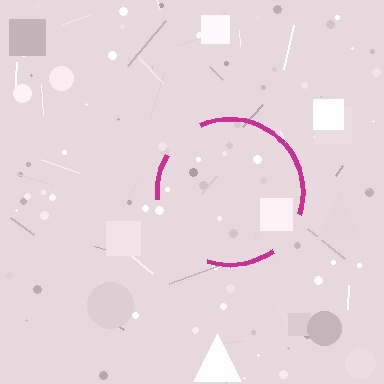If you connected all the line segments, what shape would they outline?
They would outline a circle.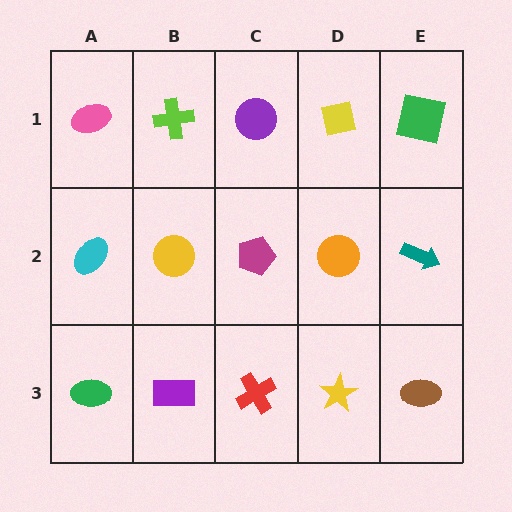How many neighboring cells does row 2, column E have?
3.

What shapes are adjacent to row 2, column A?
A pink ellipse (row 1, column A), a green ellipse (row 3, column A), a yellow circle (row 2, column B).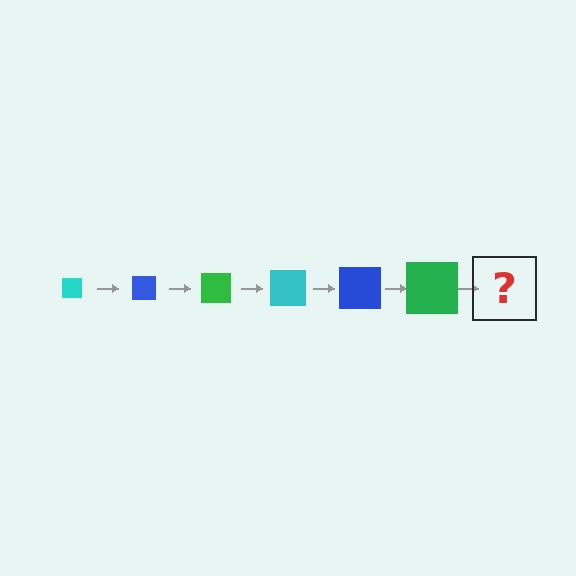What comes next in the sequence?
The next element should be a cyan square, larger than the previous one.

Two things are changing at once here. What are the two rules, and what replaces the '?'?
The two rules are that the square grows larger each step and the color cycles through cyan, blue, and green. The '?' should be a cyan square, larger than the previous one.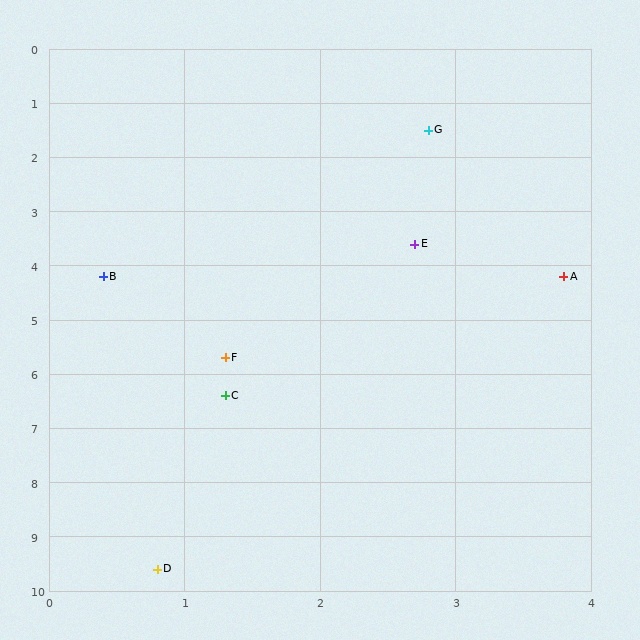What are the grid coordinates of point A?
Point A is at approximately (3.8, 4.2).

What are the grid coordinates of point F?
Point F is at approximately (1.3, 5.7).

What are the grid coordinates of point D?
Point D is at approximately (0.8, 9.6).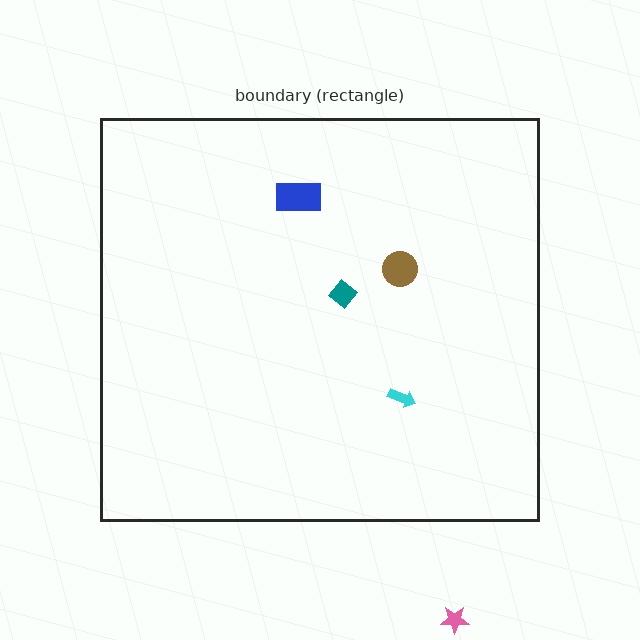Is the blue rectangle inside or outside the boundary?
Inside.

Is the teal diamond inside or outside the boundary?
Inside.